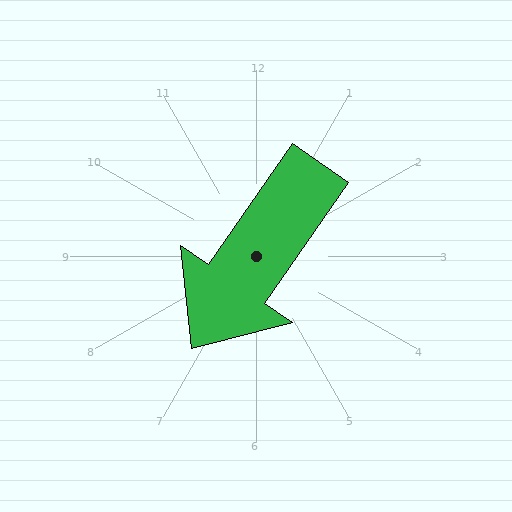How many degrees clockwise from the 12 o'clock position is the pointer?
Approximately 215 degrees.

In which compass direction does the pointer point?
Southwest.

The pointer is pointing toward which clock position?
Roughly 7 o'clock.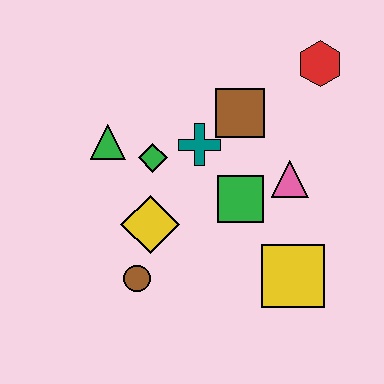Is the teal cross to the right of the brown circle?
Yes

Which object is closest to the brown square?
The teal cross is closest to the brown square.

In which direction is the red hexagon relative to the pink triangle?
The red hexagon is above the pink triangle.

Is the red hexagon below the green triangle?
No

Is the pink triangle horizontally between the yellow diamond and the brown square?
No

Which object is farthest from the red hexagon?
The brown circle is farthest from the red hexagon.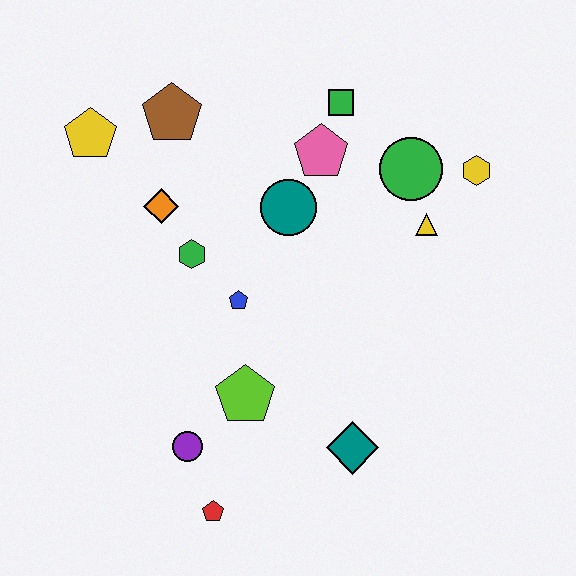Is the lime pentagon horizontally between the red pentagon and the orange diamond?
No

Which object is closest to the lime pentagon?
The purple circle is closest to the lime pentagon.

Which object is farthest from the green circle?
The red pentagon is farthest from the green circle.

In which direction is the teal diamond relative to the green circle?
The teal diamond is below the green circle.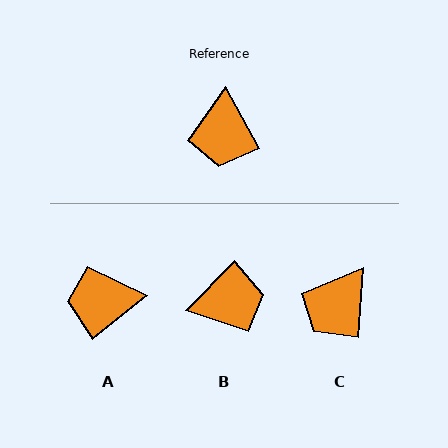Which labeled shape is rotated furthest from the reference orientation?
B, about 107 degrees away.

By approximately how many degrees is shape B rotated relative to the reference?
Approximately 107 degrees counter-clockwise.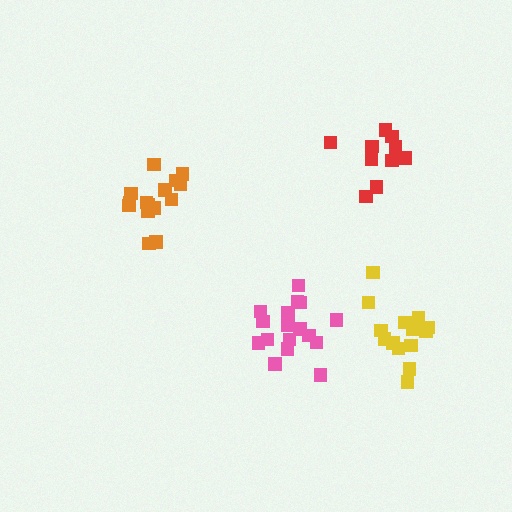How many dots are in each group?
Group 1: 15 dots, Group 2: 15 dots, Group 3: 17 dots, Group 4: 11 dots (58 total).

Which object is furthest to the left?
The orange cluster is leftmost.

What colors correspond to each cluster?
The clusters are colored: yellow, orange, pink, red.